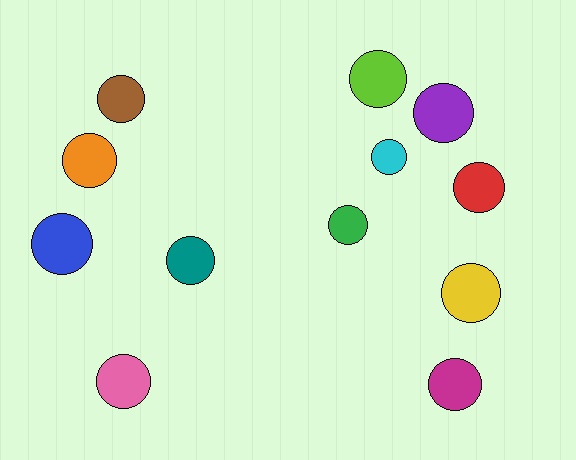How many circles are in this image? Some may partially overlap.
There are 12 circles.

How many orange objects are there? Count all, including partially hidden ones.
There is 1 orange object.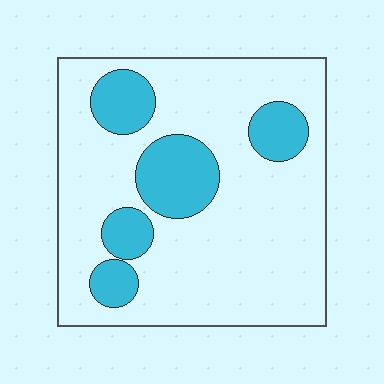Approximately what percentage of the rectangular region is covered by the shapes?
Approximately 20%.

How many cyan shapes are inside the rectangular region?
5.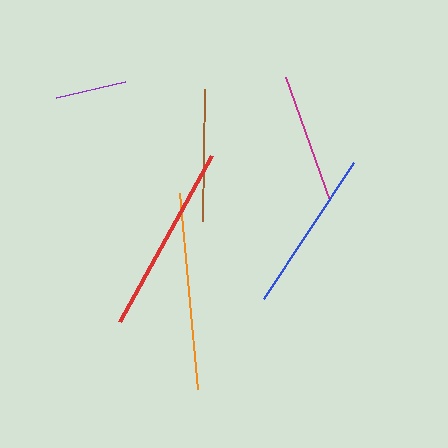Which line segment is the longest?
The orange line is the longest at approximately 196 pixels.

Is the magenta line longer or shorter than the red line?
The red line is longer than the magenta line.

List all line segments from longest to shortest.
From longest to shortest: orange, red, blue, brown, magenta, purple.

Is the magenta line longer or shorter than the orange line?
The orange line is longer than the magenta line.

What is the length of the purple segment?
The purple segment is approximately 71 pixels long.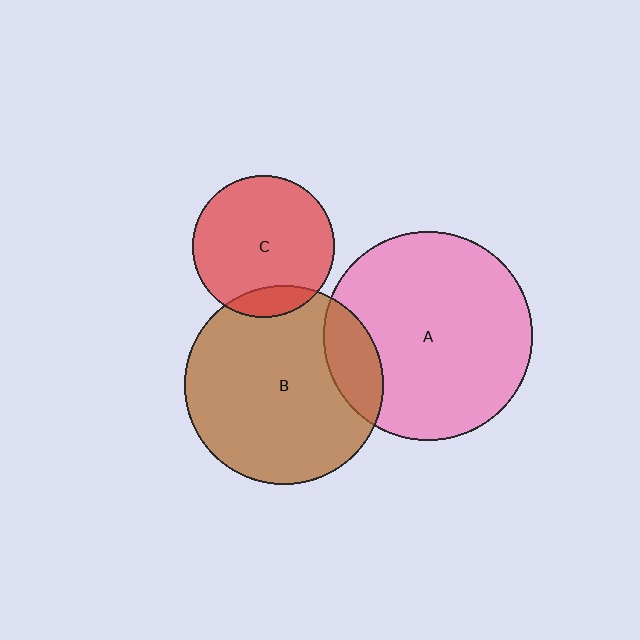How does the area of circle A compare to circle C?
Approximately 2.2 times.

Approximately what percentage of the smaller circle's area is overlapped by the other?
Approximately 15%.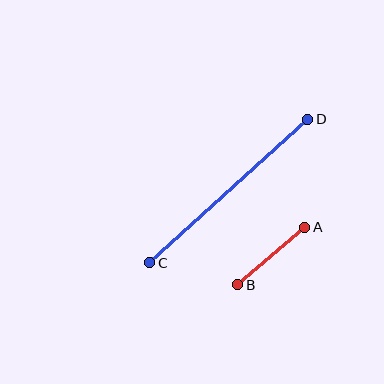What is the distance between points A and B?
The distance is approximately 89 pixels.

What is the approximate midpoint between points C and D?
The midpoint is at approximately (229, 191) pixels.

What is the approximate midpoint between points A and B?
The midpoint is at approximately (271, 256) pixels.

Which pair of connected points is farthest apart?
Points C and D are farthest apart.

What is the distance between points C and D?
The distance is approximately 213 pixels.